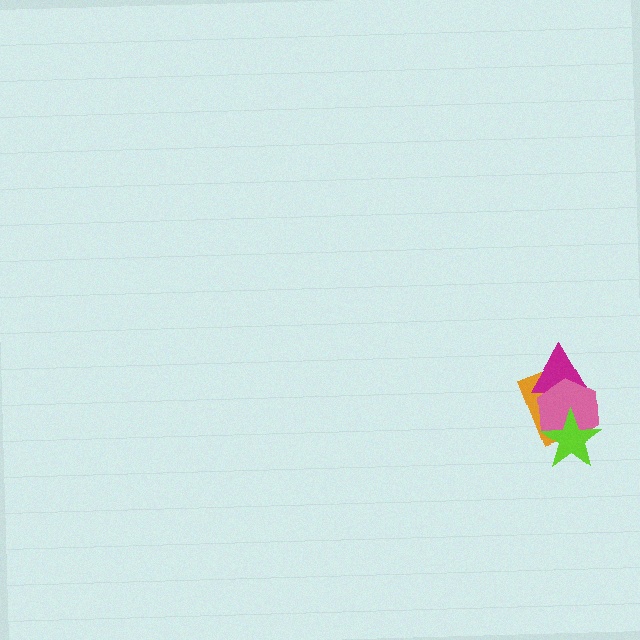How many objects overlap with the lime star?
2 objects overlap with the lime star.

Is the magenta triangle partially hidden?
Yes, it is partially covered by another shape.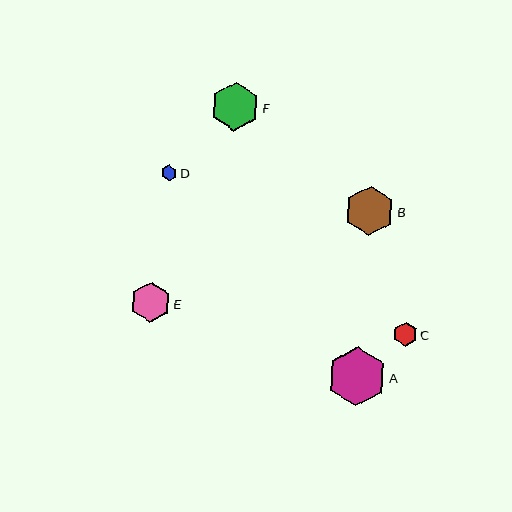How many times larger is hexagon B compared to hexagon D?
Hexagon B is approximately 3.1 times the size of hexagon D.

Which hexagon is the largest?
Hexagon A is the largest with a size of approximately 59 pixels.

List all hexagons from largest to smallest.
From largest to smallest: A, B, F, E, C, D.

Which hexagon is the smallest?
Hexagon D is the smallest with a size of approximately 16 pixels.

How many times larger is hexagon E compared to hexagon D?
Hexagon E is approximately 2.5 times the size of hexagon D.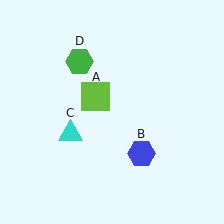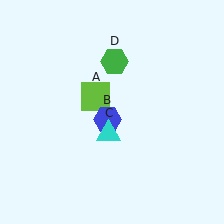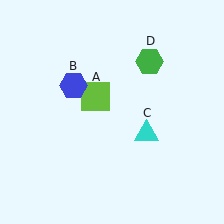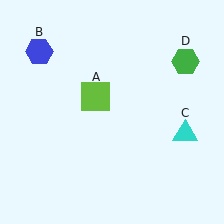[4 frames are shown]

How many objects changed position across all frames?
3 objects changed position: blue hexagon (object B), cyan triangle (object C), green hexagon (object D).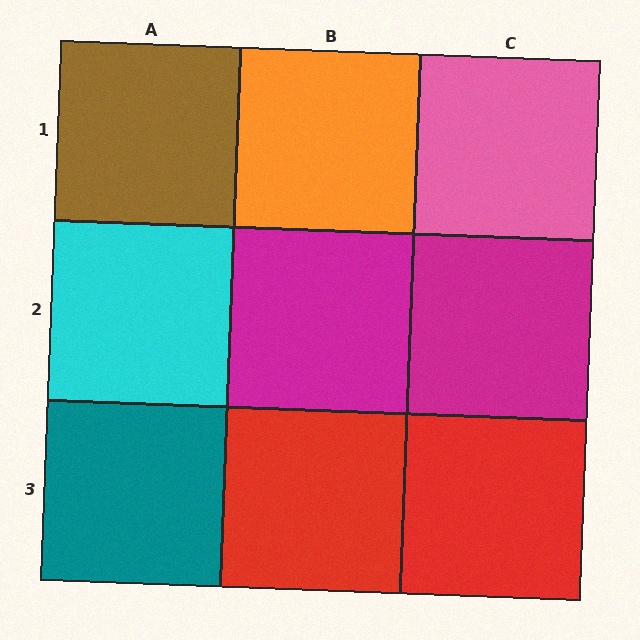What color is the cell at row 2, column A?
Cyan.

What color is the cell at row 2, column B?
Magenta.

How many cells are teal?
1 cell is teal.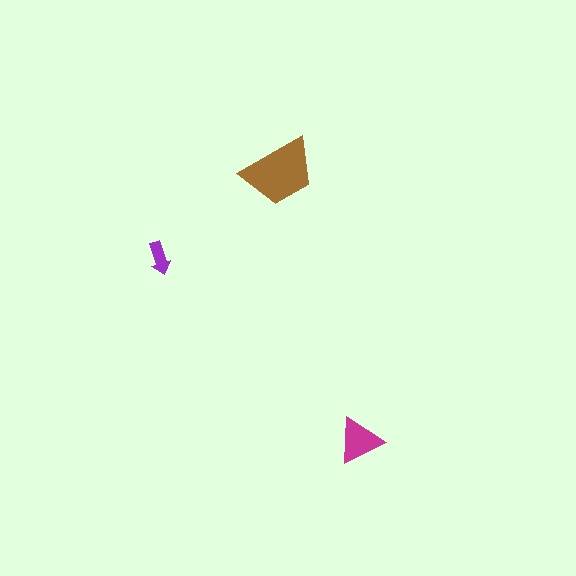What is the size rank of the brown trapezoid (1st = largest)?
1st.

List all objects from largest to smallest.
The brown trapezoid, the magenta triangle, the purple arrow.